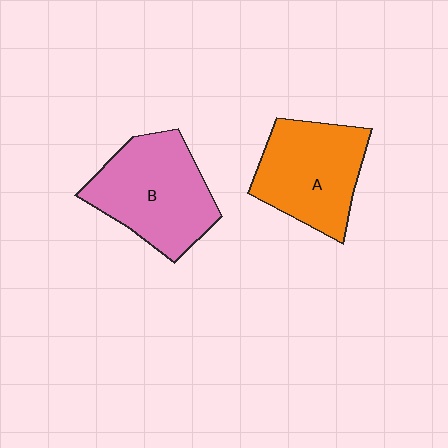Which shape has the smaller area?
Shape A (orange).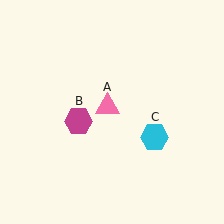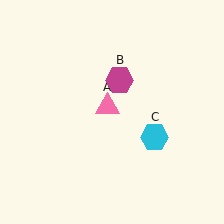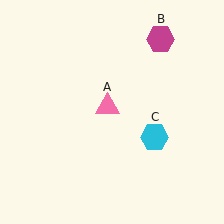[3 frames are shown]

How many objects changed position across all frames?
1 object changed position: magenta hexagon (object B).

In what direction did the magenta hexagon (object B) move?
The magenta hexagon (object B) moved up and to the right.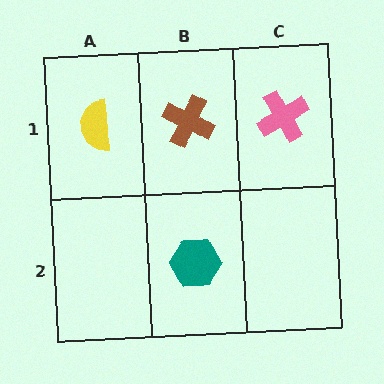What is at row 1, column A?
A yellow semicircle.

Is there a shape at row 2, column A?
No, that cell is empty.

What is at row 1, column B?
A brown cross.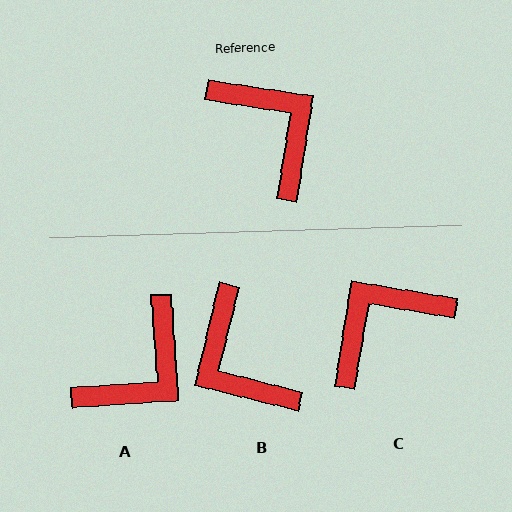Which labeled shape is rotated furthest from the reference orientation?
B, about 175 degrees away.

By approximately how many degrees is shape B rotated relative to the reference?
Approximately 175 degrees counter-clockwise.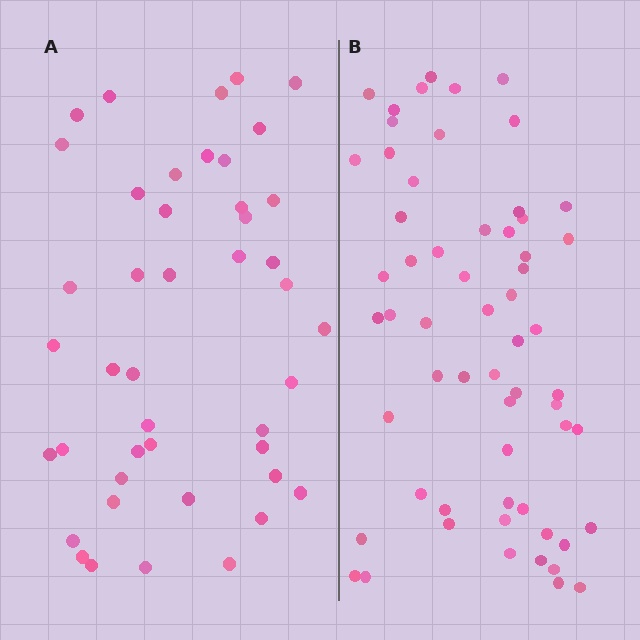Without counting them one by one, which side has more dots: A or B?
Region B (the right region) has more dots.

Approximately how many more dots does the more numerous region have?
Region B has approximately 15 more dots than region A.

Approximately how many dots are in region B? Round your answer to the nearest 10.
About 60 dots.